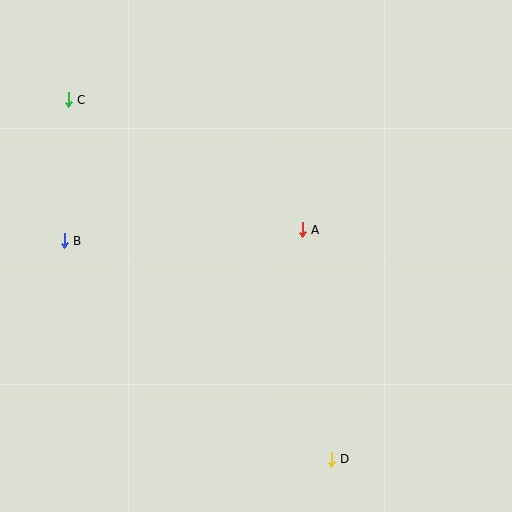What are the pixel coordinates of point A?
Point A is at (302, 230).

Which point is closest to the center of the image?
Point A at (302, 230) is closest to the center.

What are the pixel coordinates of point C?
Point C is at (68, 100).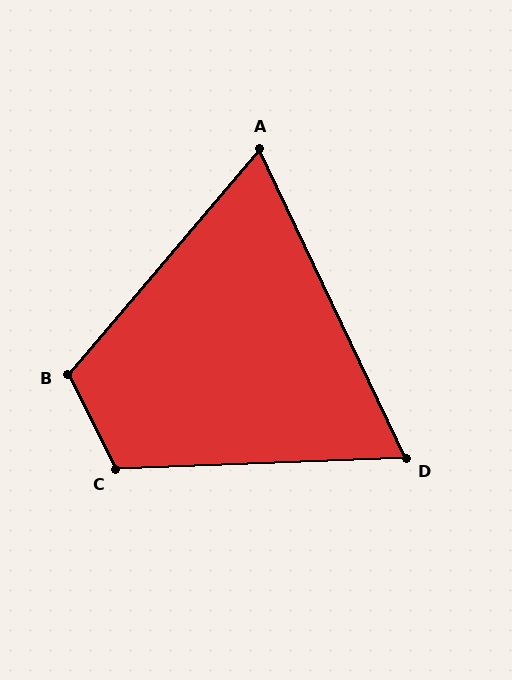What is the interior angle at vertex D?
Approximately 67 degrees (acute).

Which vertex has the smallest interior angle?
A, at approximately 66 degrees.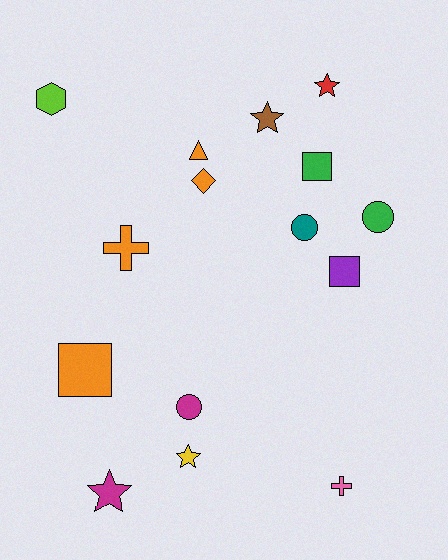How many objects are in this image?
There are 15 objects.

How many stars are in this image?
There are 4 stars.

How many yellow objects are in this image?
There is 1 yellow object.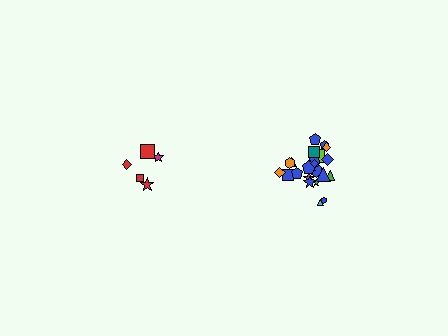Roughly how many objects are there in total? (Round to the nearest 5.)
Roughly 30 objects in total.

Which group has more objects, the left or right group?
The right group.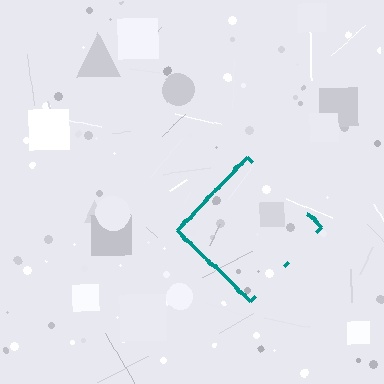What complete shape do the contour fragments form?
The contour fragments form a diamond.